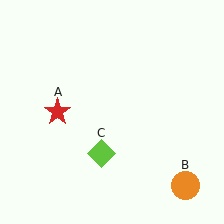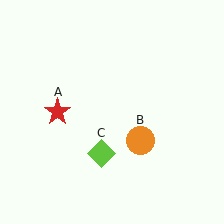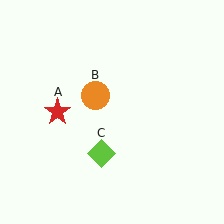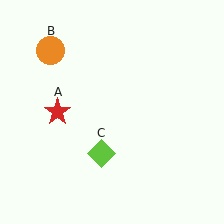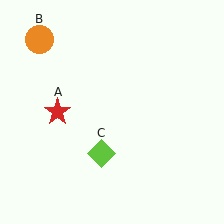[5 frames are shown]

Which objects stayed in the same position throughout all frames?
Red star (object A) and lime diamond (object C) remained stationary.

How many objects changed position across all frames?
1 object changed position: orange circle (object B).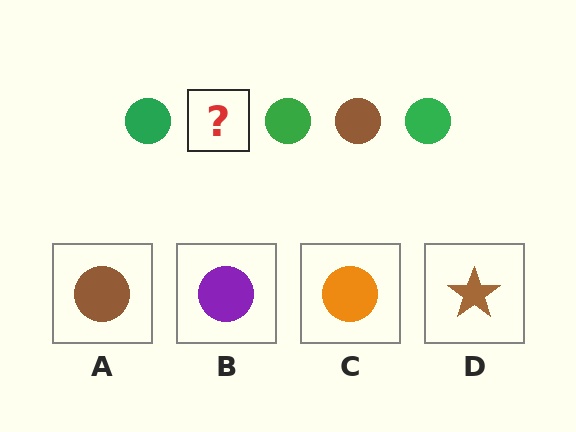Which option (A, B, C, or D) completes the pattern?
A.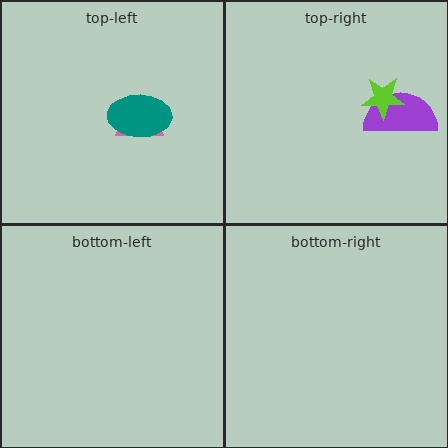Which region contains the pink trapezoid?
The top-left region.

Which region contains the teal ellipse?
The top-left region.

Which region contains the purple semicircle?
The top-right region.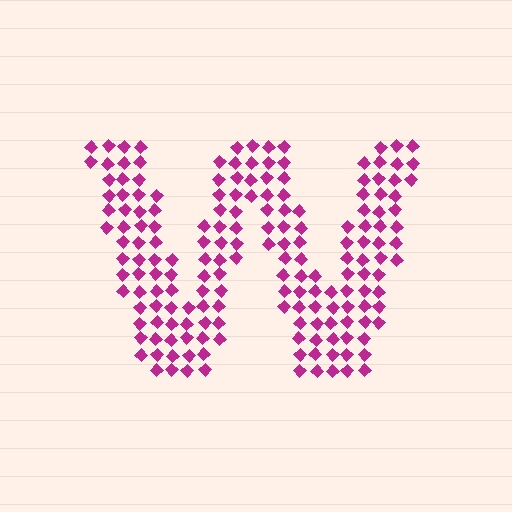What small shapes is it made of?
It is made of small diamonds.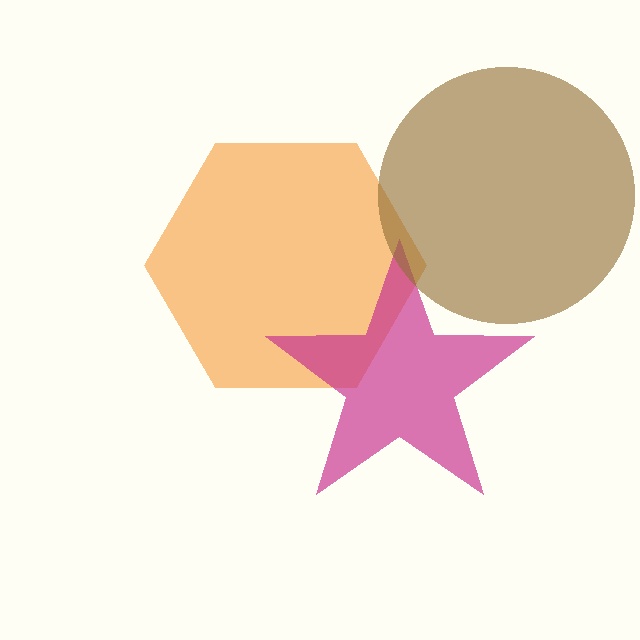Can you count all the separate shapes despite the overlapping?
Yes, there are 3 separate shapes.